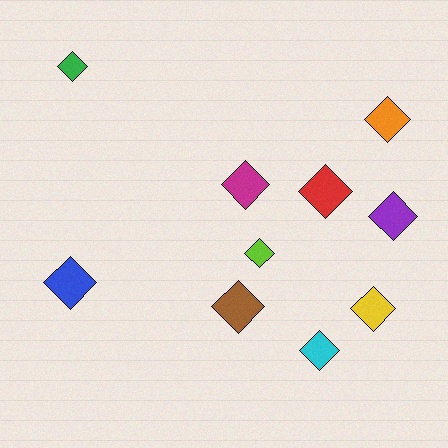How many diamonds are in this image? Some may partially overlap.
There are 10 diamonds.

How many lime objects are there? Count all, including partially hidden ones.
There is 1 lime object.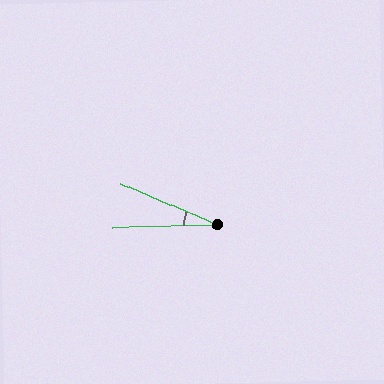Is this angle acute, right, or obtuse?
It is acute.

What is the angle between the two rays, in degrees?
Approximately 25 degrees.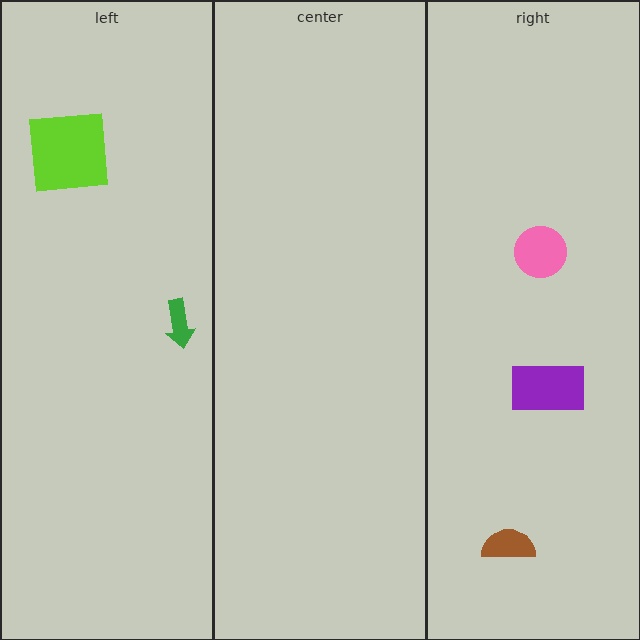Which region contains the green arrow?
The left region.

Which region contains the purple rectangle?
The right region.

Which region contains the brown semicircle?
The right region.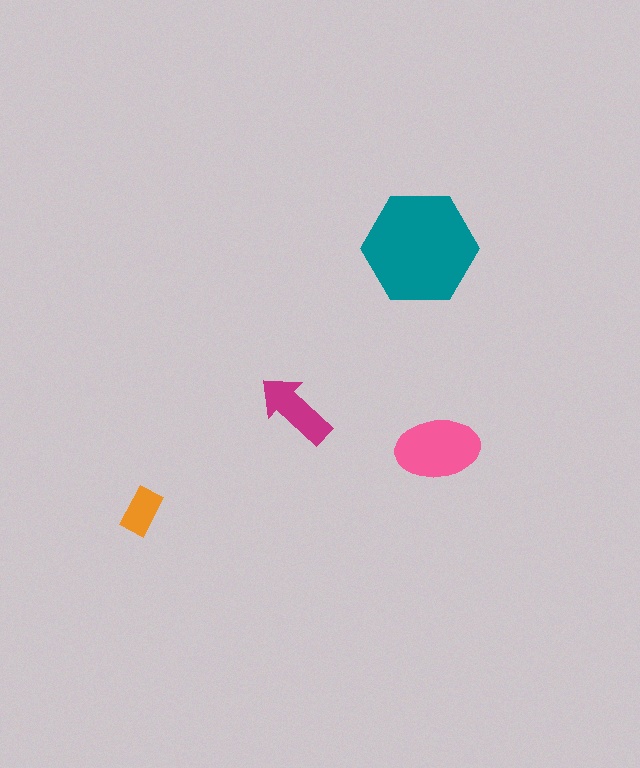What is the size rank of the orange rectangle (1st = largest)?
4th.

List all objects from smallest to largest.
The orange rectangle, the magenta arrow, the pink ellipse, the teal hexagon.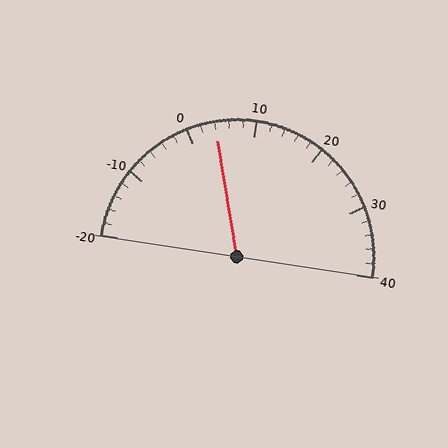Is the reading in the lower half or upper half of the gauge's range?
The reading is in the lower half of the range (-20 to 40).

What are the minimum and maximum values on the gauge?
The gauge ranges from -20 to 40.